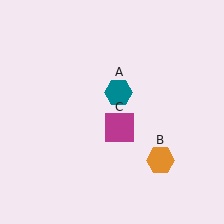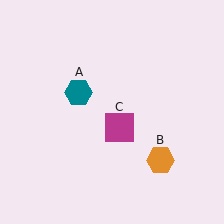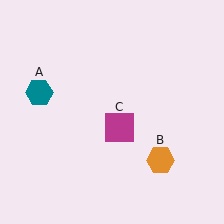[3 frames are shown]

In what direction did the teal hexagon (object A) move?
The teal hexagon (object A) moved left.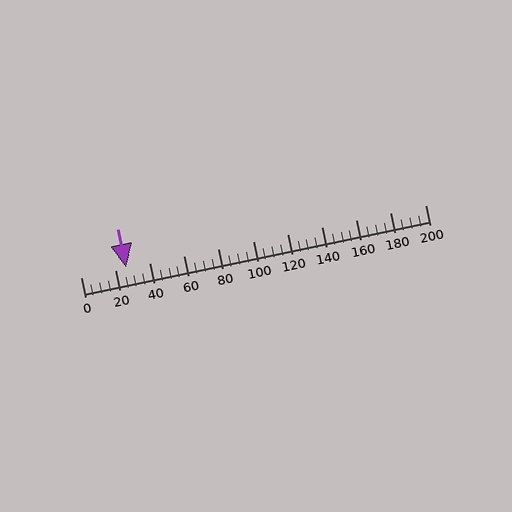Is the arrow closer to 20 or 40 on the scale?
The arrow is closer to 20.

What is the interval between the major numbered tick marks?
The major tick marks are spaced 20 units apart.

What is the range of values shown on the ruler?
The ruler shows values from 0 to 200.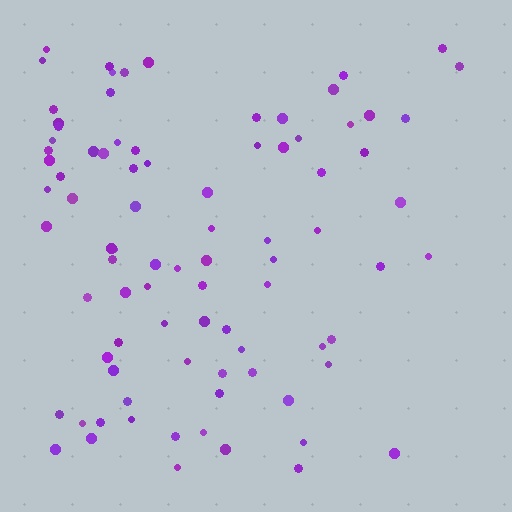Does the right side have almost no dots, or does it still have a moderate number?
Still a moderate number, just noticeably fewer than the left.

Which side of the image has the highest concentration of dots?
The left.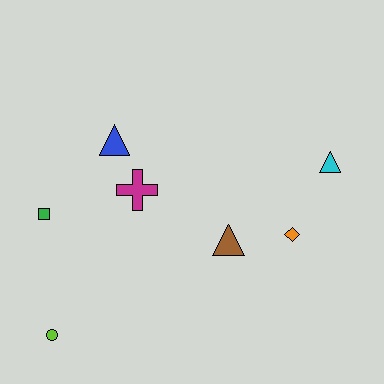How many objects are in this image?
There are 7 objects.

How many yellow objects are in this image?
There are no yellow objects.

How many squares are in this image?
There is 1 square.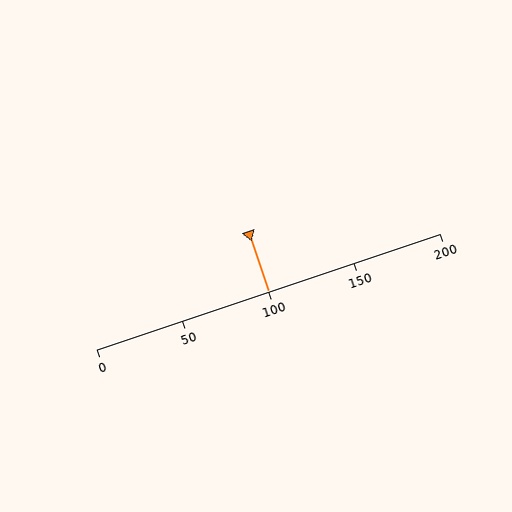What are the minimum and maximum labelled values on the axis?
The axis runs from 0 to 200.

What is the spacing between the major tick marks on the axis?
The major ticks are spaced 50 apart.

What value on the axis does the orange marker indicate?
The marker indicates approximately 100.